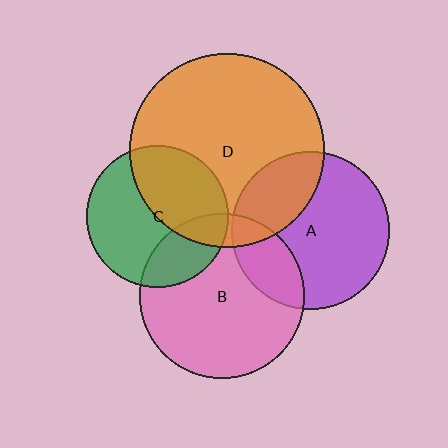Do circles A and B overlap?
Yes.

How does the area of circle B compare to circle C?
Approximately 1.4 times.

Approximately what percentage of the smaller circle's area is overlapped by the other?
Approximately 20%.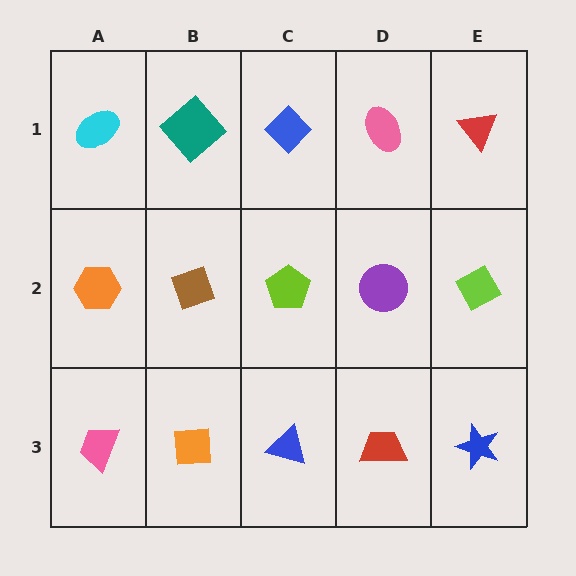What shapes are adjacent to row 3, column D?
A purple circle (row 2, column D), a blue triangle (row 3, column C), a blue star (row 3, column E).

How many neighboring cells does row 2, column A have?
3.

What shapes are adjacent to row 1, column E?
A lime diamond (row 2, column E), a pink ellipse (row 1, column D).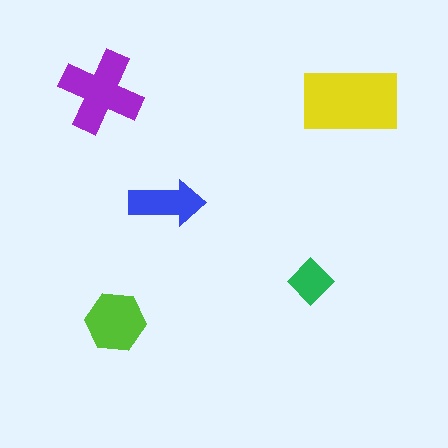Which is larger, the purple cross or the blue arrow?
The purple cross.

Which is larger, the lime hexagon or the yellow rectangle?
The yellow rectangle.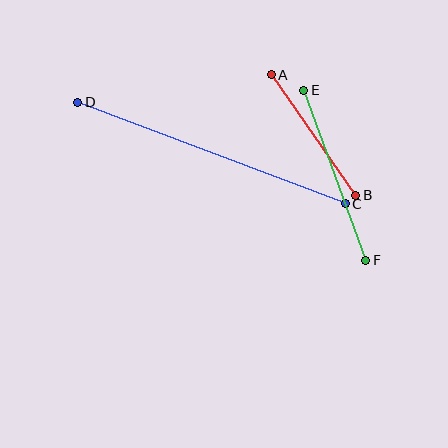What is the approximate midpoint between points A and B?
The midpoint is at approximately (313, 135) pixels.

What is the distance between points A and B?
The distance is approximately 147 pixels.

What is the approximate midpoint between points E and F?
The midpoint is at approximately (335, 175) pixels.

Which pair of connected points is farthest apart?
Points C and D are farthest apart.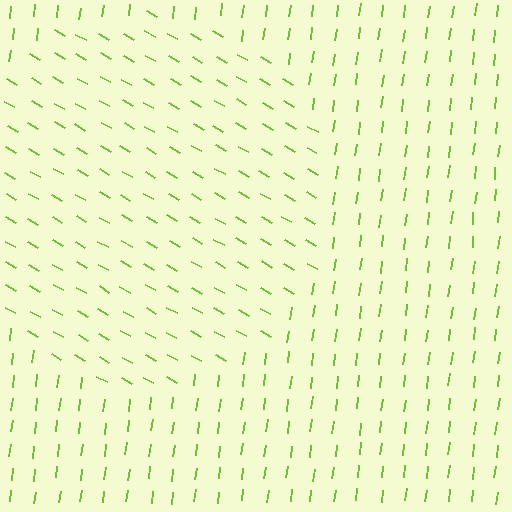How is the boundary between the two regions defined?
The boundary is defined purely by a change in line orientation (approximately 68 degrees difference). All lines are the same color and thickness.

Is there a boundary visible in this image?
Yes, there is a texture boundary formed by a change in line orientation.